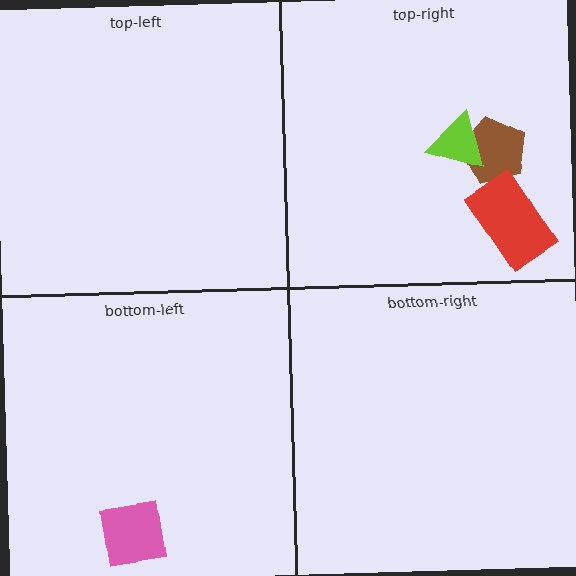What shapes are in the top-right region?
The brown pentagon, the red rectangle, the lime triangle.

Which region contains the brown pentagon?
The top-right region.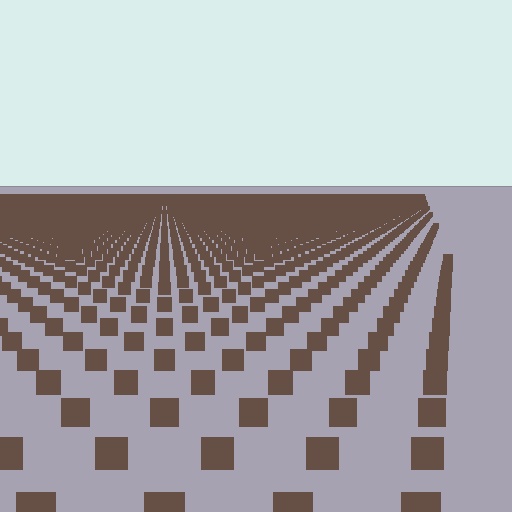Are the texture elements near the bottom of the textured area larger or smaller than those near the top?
Larger. Near the bottom, elements are closer to the viewer and appear at a bigger on-screen size.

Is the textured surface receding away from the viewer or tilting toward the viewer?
The surface is receding away from the viewer. Texture elements get smaller and denser toward the top.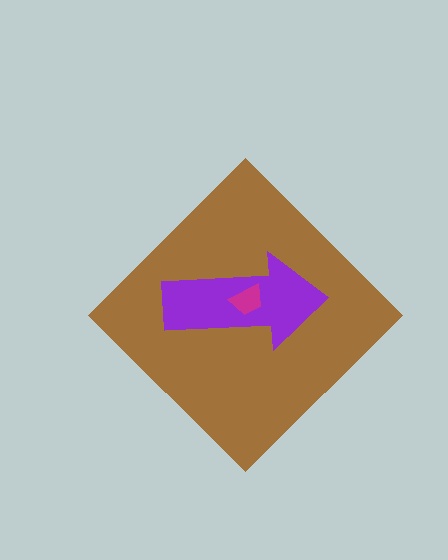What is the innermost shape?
The magenta trapezoid.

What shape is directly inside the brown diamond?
The purple arrow.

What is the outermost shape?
The brown diamond.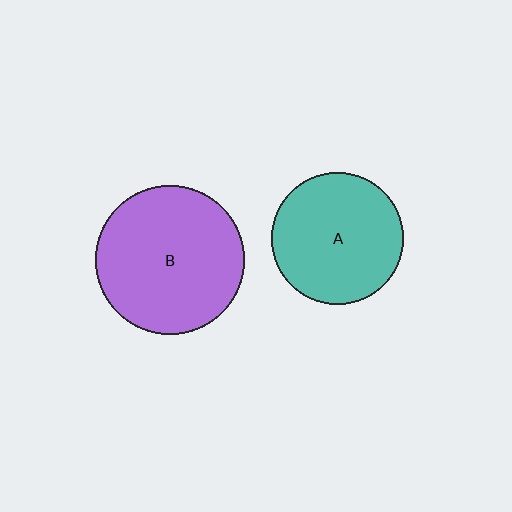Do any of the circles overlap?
No, none of the circles overlap.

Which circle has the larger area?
Circle B (purple).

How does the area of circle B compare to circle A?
Approximately 1.3 times.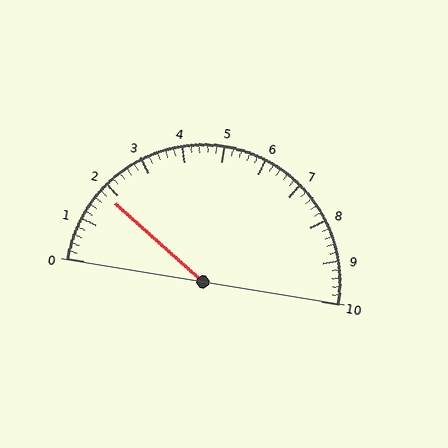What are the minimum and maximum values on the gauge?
The gauge ranges from 0 to 10.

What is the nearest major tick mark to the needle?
The nearest major tick mark is 2.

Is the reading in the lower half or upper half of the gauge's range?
The reading is in the lower half of the range (0 to 10).